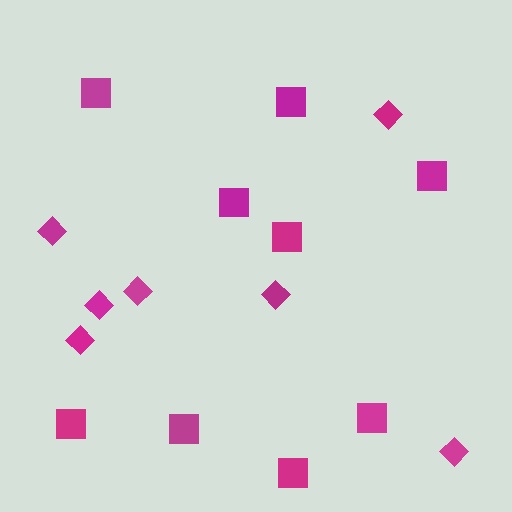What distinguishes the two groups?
There are 2 groups: one group of squares (9) and one group of diamonds (7).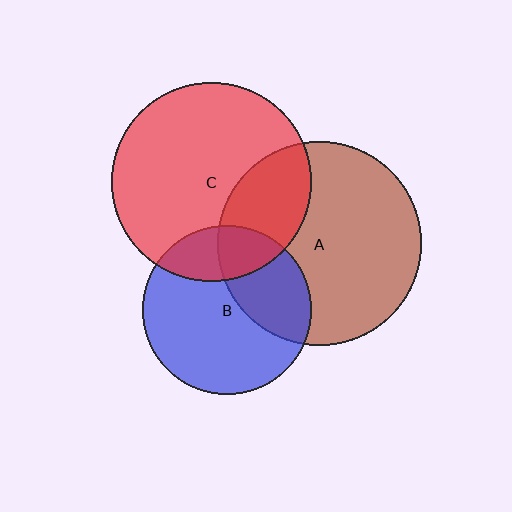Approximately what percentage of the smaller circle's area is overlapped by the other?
Approximately 30%.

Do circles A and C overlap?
Yes.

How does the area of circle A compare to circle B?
Approximately 1.5 times.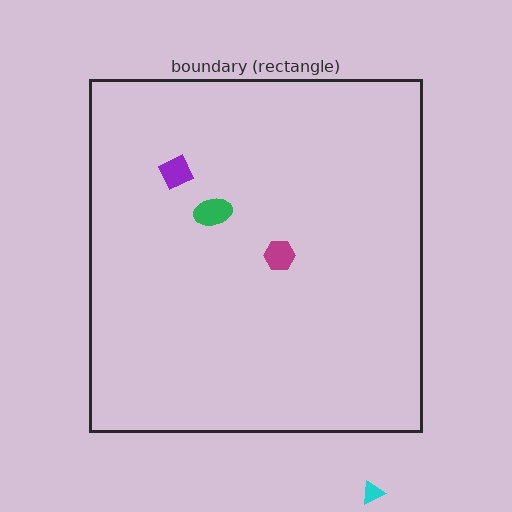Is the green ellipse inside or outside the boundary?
Inside.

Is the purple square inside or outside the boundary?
Inside.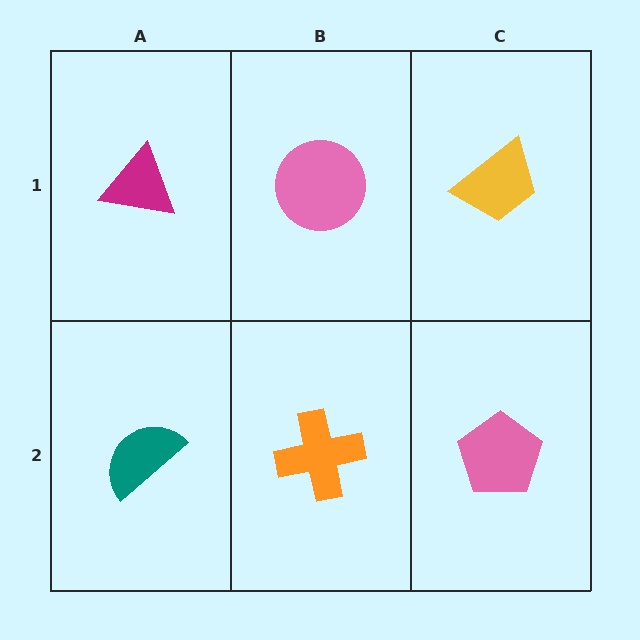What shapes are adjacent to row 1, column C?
A pink pentagon (row 2, column C), a pink circle (row 1, column B).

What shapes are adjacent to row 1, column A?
A teal semicircle (row 2, column A), a pink circle (row 1, column B).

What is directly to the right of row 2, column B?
A pink pentagon.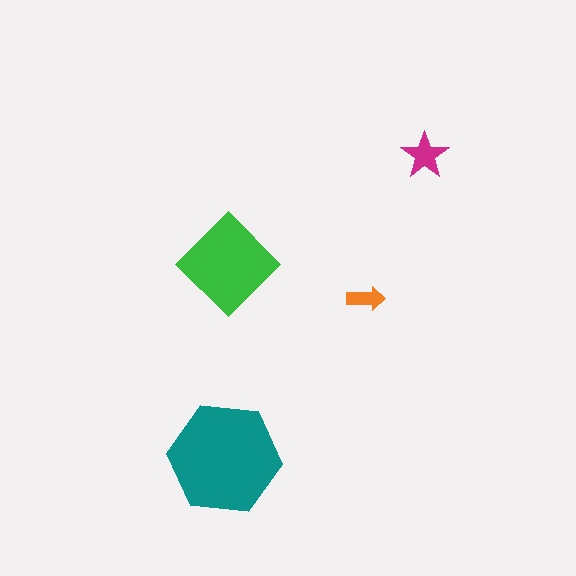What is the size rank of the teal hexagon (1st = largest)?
1st.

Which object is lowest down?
The teal hexagon is bottommost.